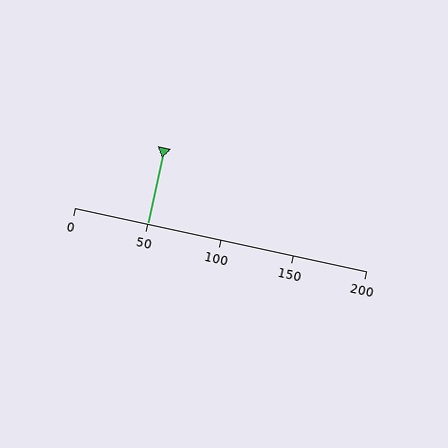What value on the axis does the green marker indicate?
The marker indicates approximately 50.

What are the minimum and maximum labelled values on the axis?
The axis runs from 0 to 200.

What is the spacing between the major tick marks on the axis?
The major ticks are spaced 50 apart.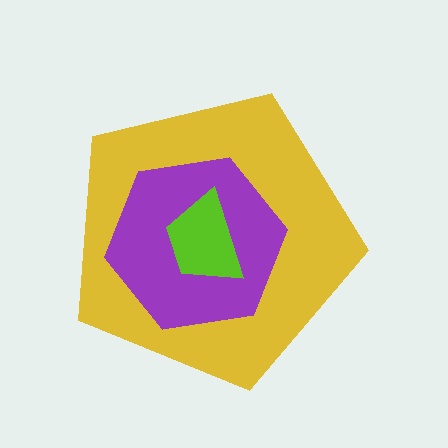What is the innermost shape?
The lime trapezoid.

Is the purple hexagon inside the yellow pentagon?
Yes.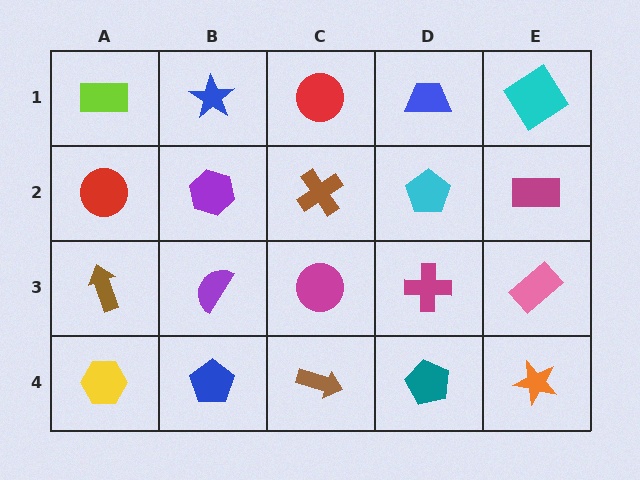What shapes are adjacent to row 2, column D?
A blue trapezoid (row 1, column D), a magenta cross (row 3, column D), a brown cross (row 2, column C), a magenta rectangle (row 2, column E).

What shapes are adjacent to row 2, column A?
A lime rectangle (row 1, column A), a brown arrow (row 3, column A), a purple hexagon (row 2, column B).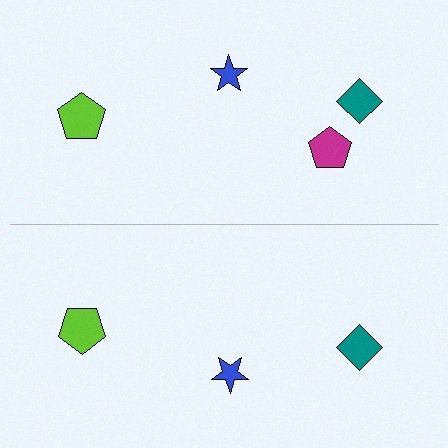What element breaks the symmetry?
A magenta pentagon is missing from the bottom side.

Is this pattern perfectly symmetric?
No, the pattern is not perfectly symmetric. A magenta pentagon is missing from the bottom side.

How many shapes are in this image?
There are 7 shapes in this image.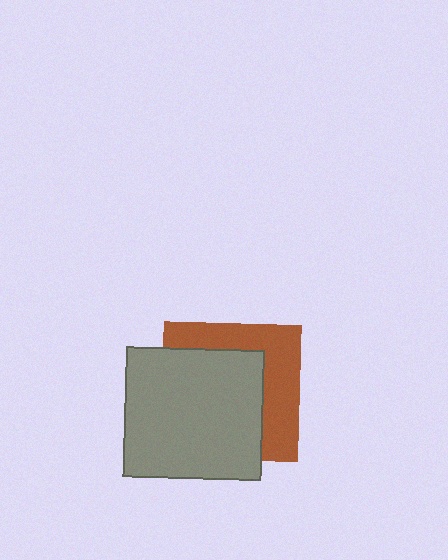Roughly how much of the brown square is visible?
A small part of it is visible (roughly 40%).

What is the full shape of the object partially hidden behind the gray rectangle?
The partially hidden object is a brown square.